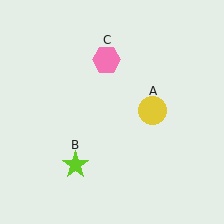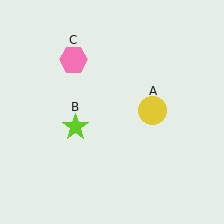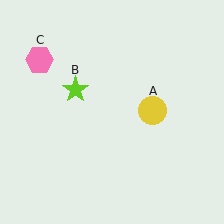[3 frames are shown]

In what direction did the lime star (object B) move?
The lime star (object B) moved up.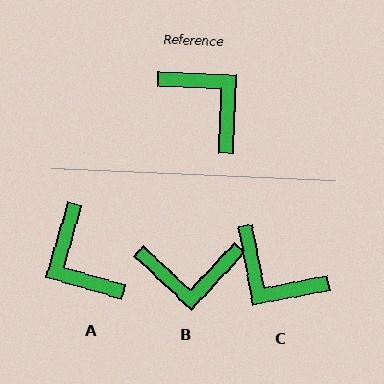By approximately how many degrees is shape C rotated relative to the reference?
Approximately 167 degrees clockwise.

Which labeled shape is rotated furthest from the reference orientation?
C, about 167 degrees away.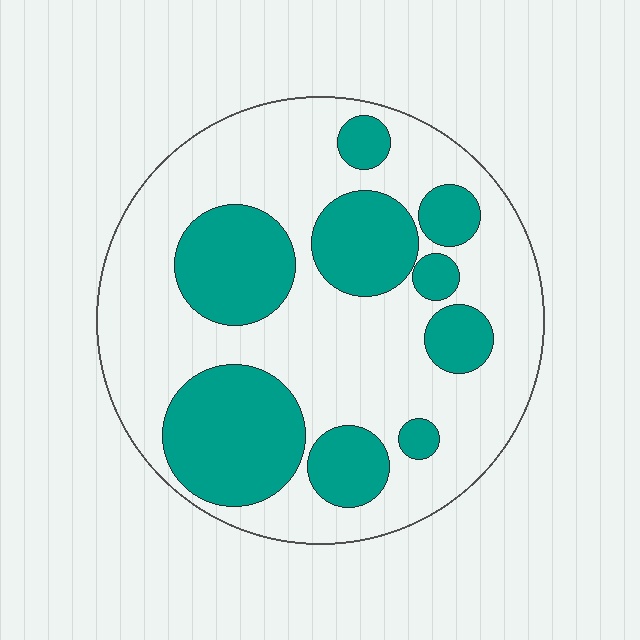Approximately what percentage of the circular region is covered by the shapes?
Approximately 35%.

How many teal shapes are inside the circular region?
9.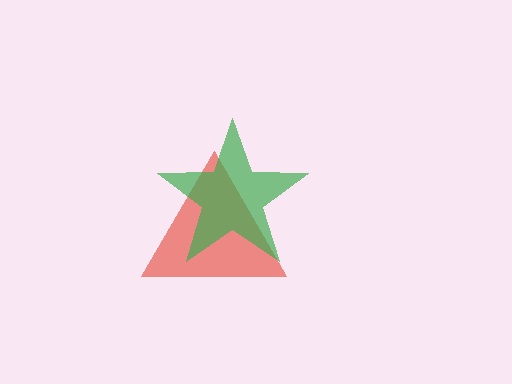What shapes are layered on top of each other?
The layered shapes are: a red triangle, a green star.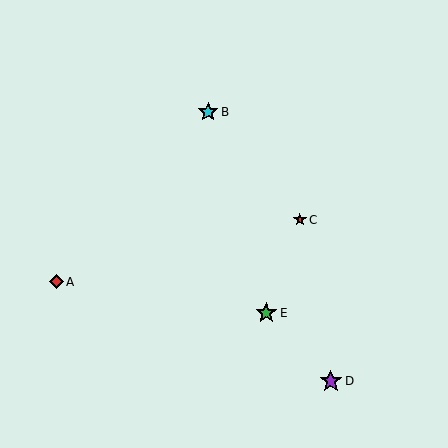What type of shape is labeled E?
Shape E is a green star.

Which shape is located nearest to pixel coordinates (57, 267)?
The red diamond (labeled A) at (56, 282) is nearest to that location.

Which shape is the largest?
The purple star (labeled D) is the largest.